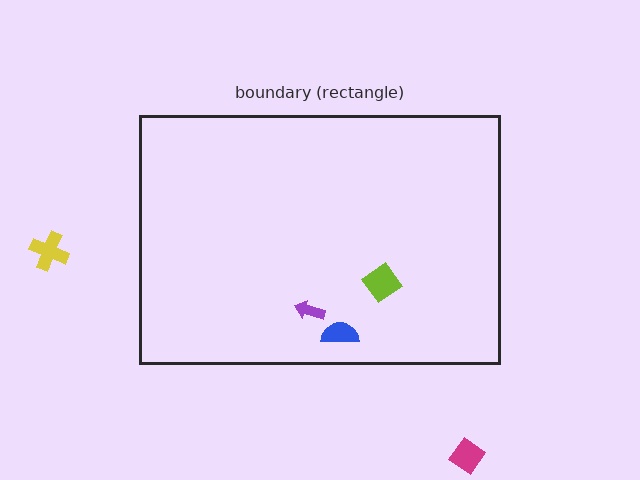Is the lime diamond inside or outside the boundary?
Inside.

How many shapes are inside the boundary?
3 inside, 2 outside.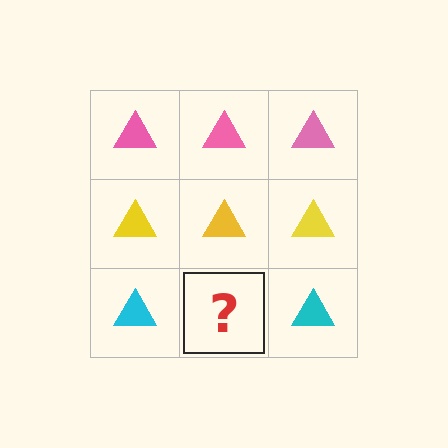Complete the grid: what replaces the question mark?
The question mark should be replaced with a cyan triangle.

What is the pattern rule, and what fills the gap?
The rule is that each row has a consistent color. The gap should be filled with a cyan triangle.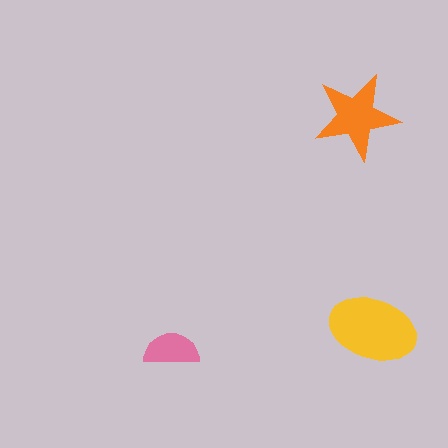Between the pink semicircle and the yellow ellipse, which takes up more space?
The yellow ellipse.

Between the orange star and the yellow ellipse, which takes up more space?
The yellow ellipse.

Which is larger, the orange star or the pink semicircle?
The orange star.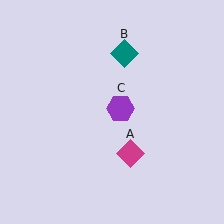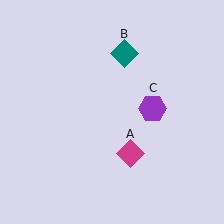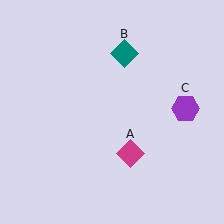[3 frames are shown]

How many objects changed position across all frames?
1 object changed position: purple hexagon (object C).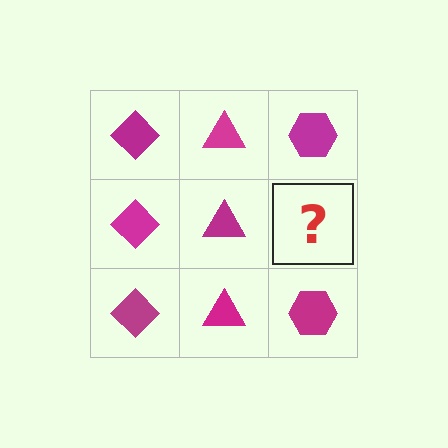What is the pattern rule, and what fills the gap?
The rule is that each column has a consistent shape. The gap should be filled with a magenta hexagon.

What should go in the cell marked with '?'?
The missing cell should contain a magenta hexagon.